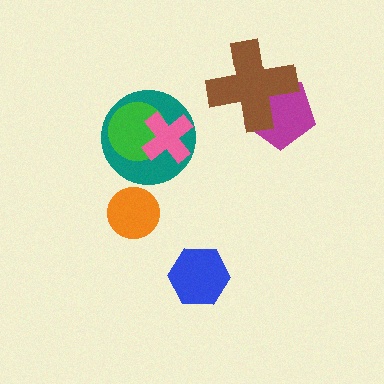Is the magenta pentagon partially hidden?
Yes, it is partially covered by another shape.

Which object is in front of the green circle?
The pink cross is in front of the green circle.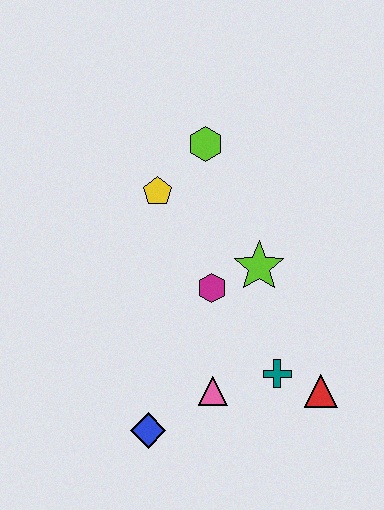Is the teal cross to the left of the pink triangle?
No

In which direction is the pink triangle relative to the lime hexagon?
The pink triangle is below the lime hexagon.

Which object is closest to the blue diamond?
The pink triangle is closest to the blue diamond.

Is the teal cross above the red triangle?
Yes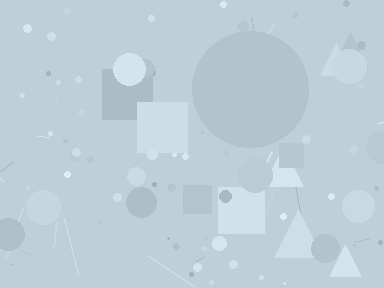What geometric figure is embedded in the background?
A circle is embedded in the background.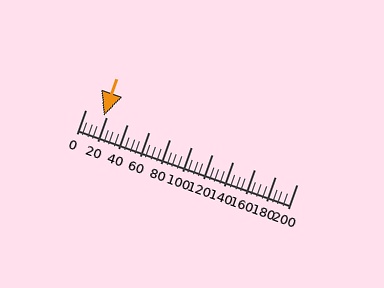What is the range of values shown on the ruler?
The ruler shows values from 0 to 200.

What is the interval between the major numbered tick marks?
The major tick marks are spaced 20 units apart.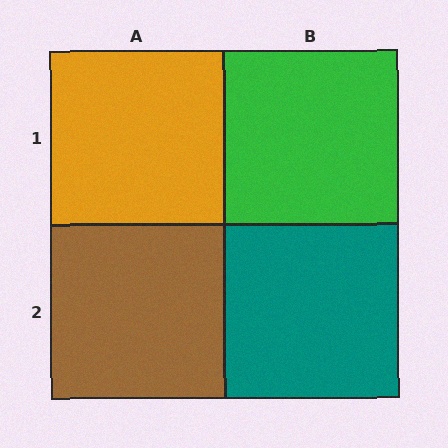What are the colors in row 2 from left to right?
Brown, teal.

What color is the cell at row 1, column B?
Green.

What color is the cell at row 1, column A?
Orange.